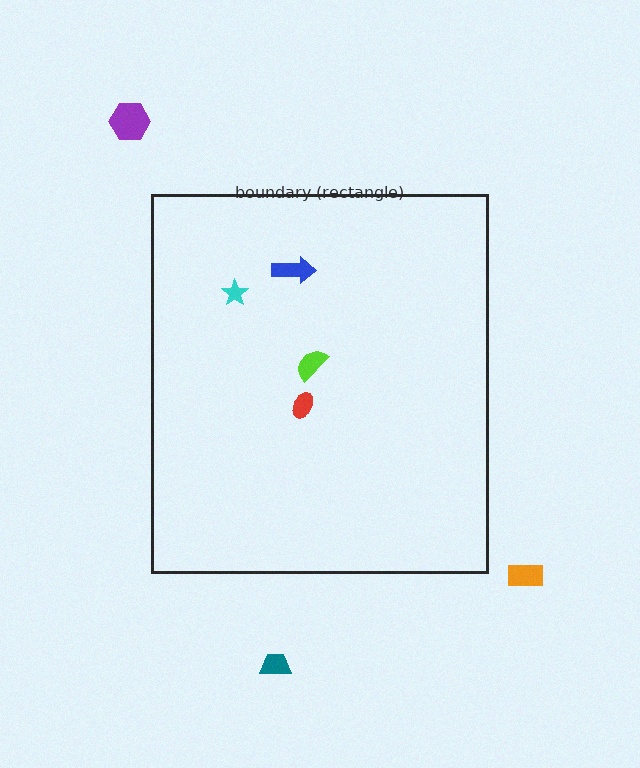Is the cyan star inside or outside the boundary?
Inside.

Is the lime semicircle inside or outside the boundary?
Inside.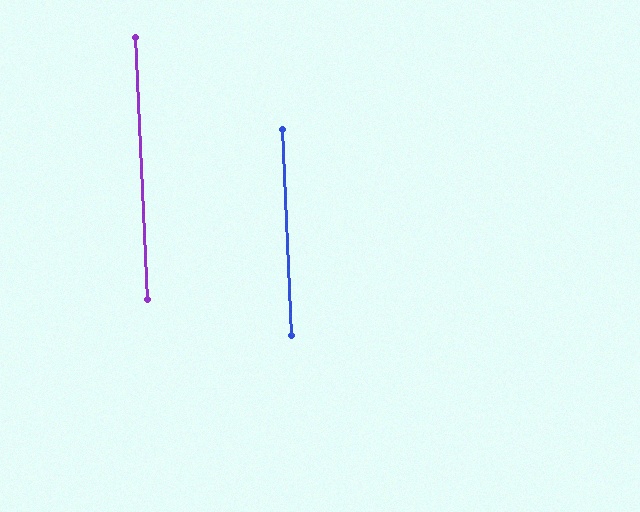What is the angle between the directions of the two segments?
Approximately 0 degrees.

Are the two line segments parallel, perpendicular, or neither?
Parallel — their directions differ by only 0.2°.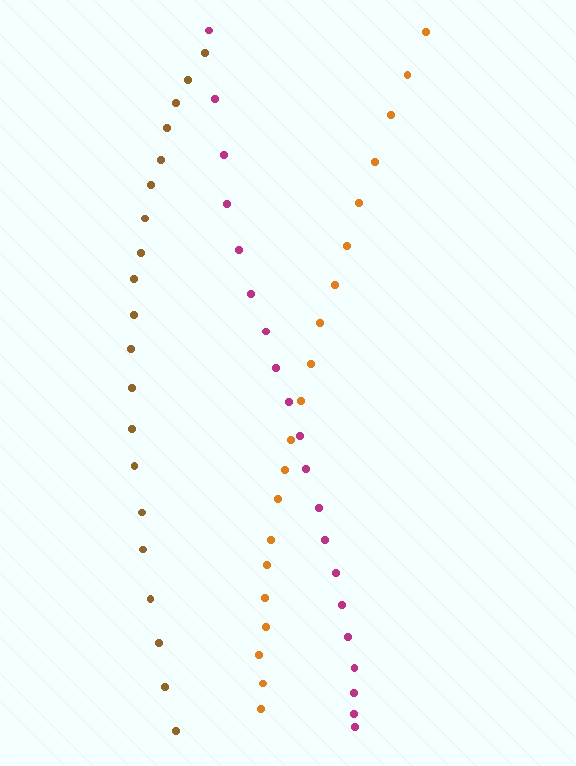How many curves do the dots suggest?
There are 3 distinct paths.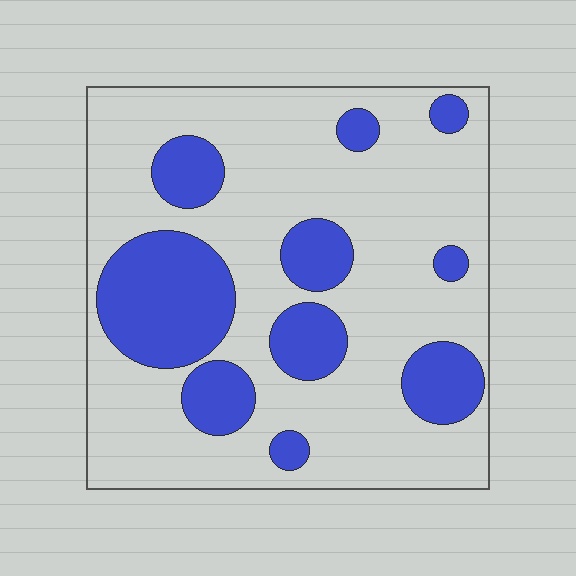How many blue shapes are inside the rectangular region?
10.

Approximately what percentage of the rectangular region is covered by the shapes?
Approximately 25%.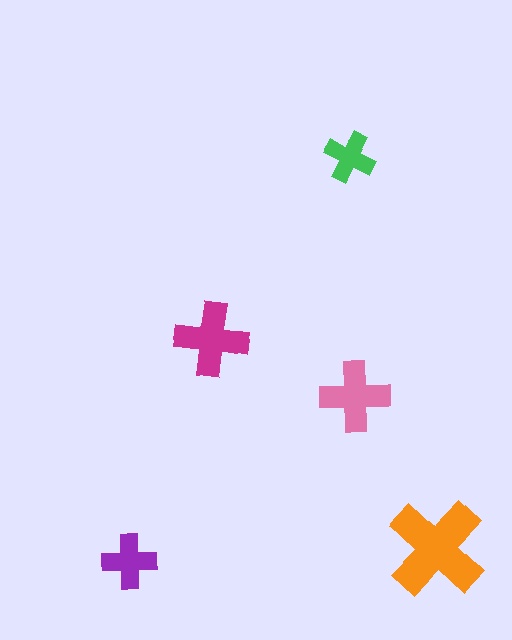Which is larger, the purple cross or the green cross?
The purple one.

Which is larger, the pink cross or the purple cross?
The pink one.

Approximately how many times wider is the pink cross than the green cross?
About 1.5 times wider.